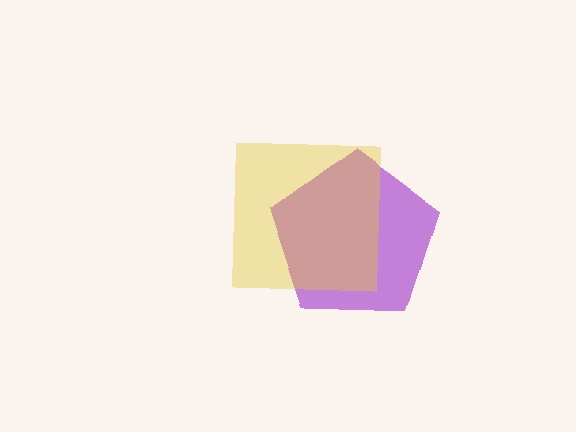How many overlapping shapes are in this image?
There are 2 overlapping shapes in the image.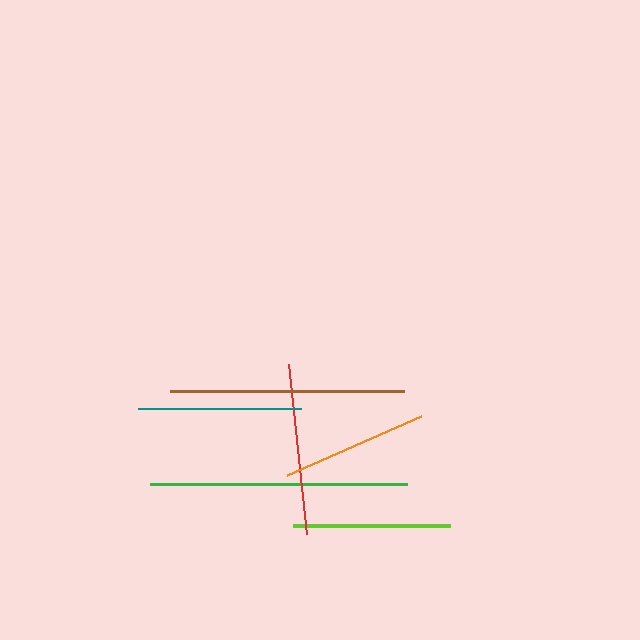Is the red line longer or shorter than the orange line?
The red line is longer than the orange line.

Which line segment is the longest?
The green line is the longest at approximately 257 pixels.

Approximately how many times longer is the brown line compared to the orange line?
The brown line is approximately 1.6 times the length of the orange line.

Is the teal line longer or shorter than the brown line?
The brown line is longer than the teal line.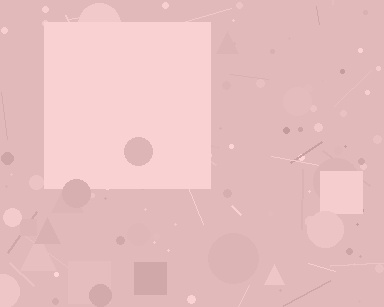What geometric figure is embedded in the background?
A square is embedded in the background.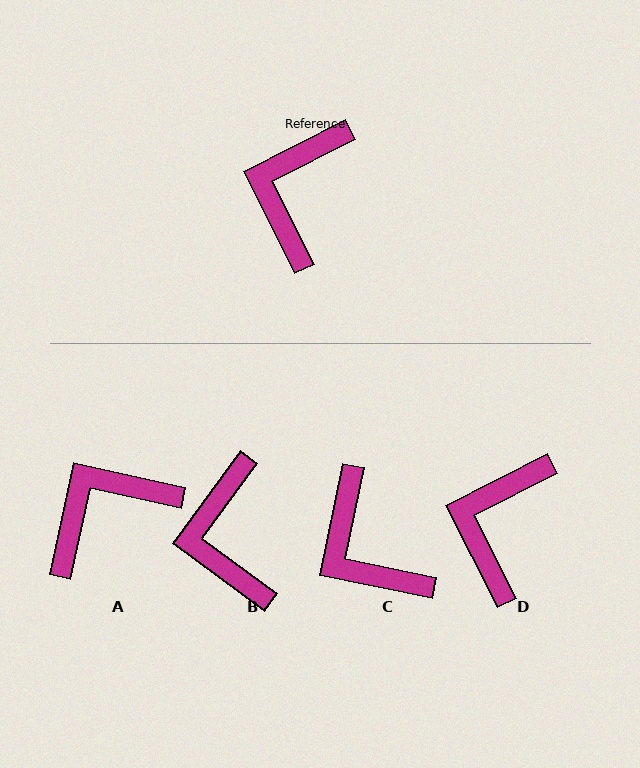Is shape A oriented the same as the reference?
No, it is off by about 39 degrees.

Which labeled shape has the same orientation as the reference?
D.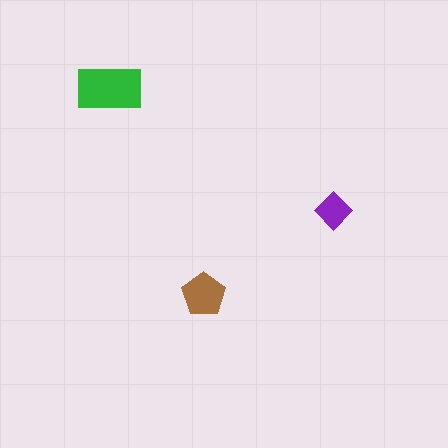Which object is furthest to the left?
The green rectangle is leftmost.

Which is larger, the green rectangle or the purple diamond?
The green rectangle.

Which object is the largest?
The green rectangle.